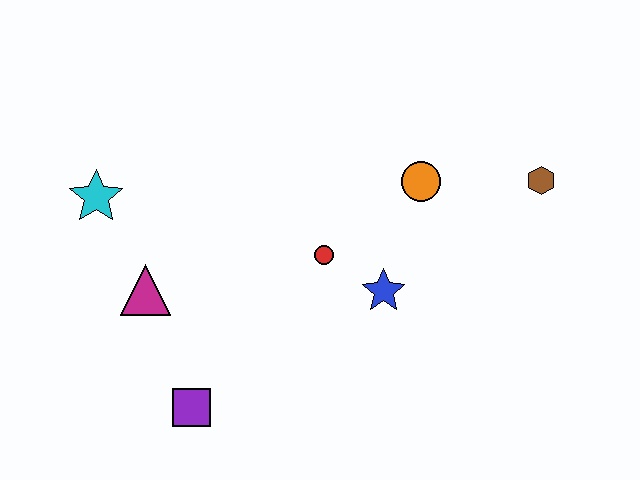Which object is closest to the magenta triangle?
The cyan star is closest to the magenta triangle.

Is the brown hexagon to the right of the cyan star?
Yes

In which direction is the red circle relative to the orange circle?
The red circle is to the left of the orange circle.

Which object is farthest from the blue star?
The cyan star is farthest from the blue star.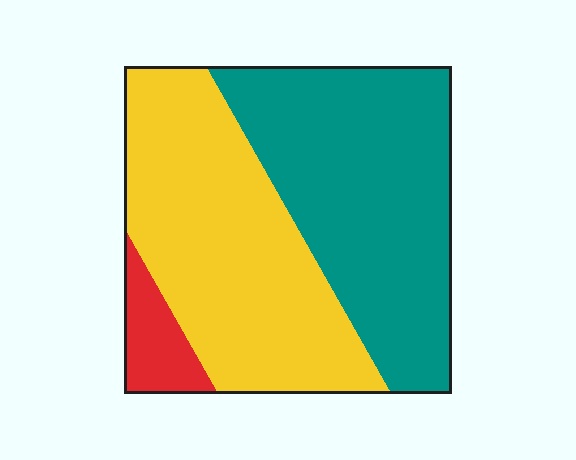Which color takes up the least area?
Red, at roughly 5%.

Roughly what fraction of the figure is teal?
Teal takes up between a third and a half of the figure.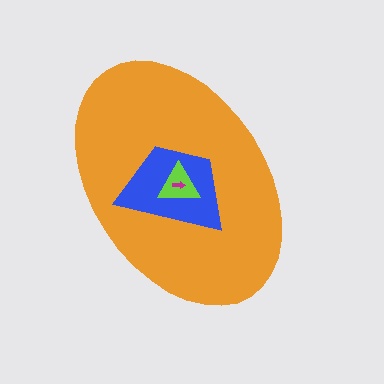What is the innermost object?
The magenta arrow.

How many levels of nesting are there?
4.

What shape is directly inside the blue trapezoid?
The lime triangle.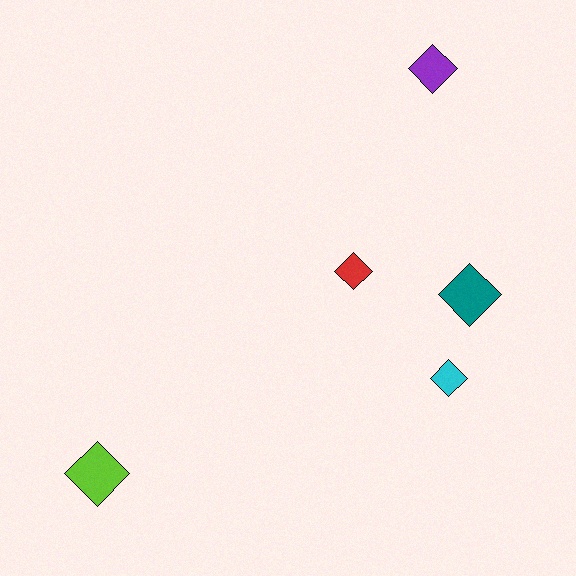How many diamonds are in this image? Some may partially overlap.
There are 5 diamonds.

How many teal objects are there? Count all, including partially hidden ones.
There is 1 teal object.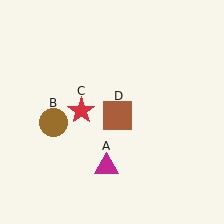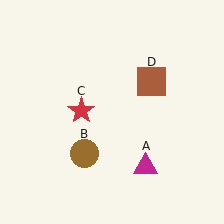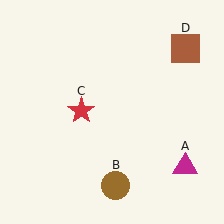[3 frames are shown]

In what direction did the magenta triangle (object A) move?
The magenta triangle (object A) moved right.